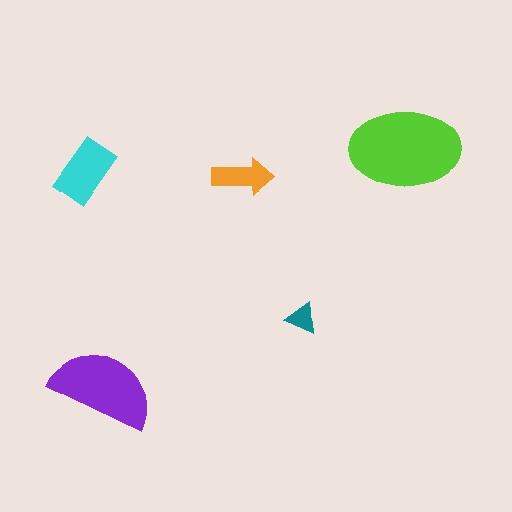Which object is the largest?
The lime ellipse.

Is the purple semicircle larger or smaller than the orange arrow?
Larger.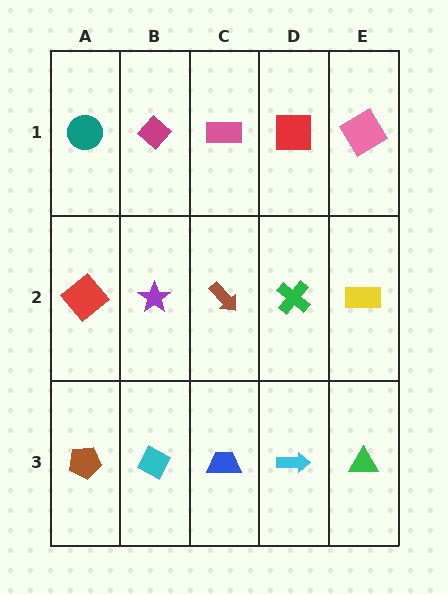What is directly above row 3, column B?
A purple star.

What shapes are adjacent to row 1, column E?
A yellow rectangle (row 2, column E), a red square (row 1, column D).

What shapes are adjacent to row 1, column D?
A green cross (row 2, column D), a pink rectangle (row 1, column C), a pink diamond (row 1, column E).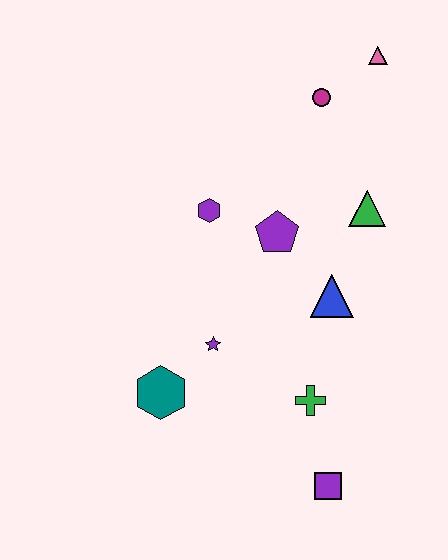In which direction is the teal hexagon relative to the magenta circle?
The teal hexagon is below the magenta circle.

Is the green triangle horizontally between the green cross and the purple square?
No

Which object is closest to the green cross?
The purple square is closest to the green cross.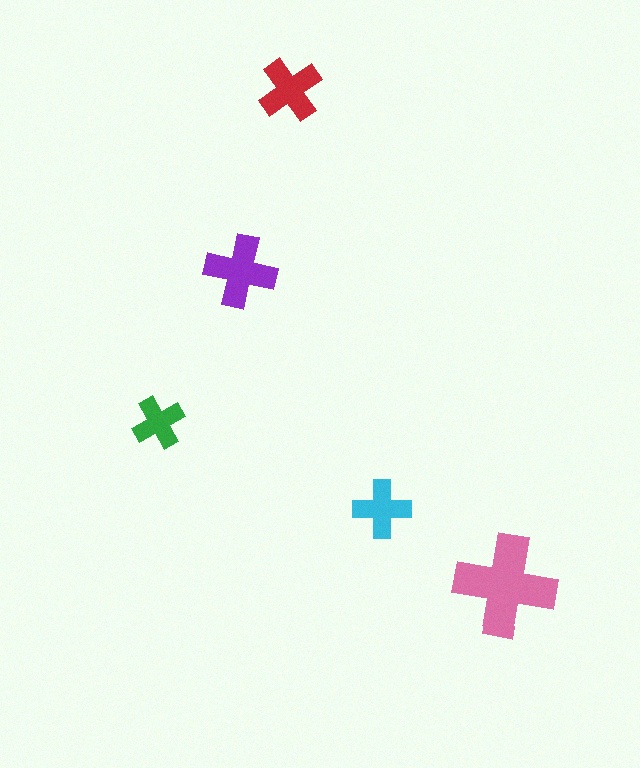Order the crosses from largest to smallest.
the pink one, the purple one, the red one, the cyan one, the green one.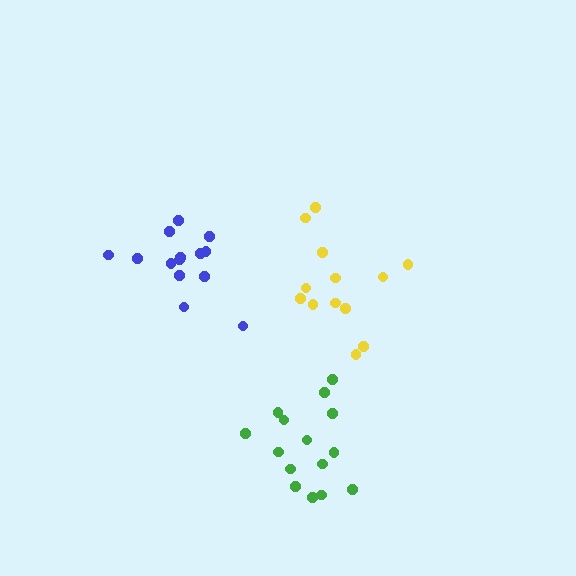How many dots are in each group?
Group 1: 14 dots, Group 2: 15 dots, Group 3: 13 dots (42 total).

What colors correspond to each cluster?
The clusters are colored: blue, green, yellow.